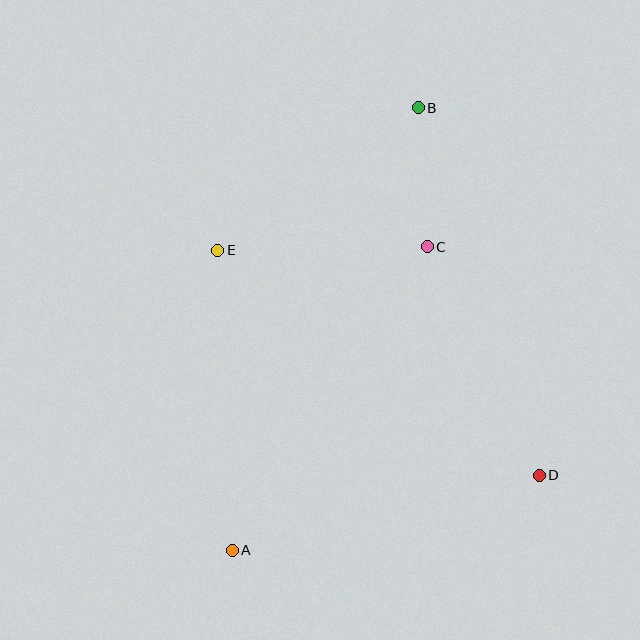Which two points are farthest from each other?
Points A and B are farthest from each other.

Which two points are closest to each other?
Points B and C are closest to each other.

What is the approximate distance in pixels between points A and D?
The distance between A and D is approximately 316 pixels.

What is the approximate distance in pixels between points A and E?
The distance between A and E is approximately 300 pixels.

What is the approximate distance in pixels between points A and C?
The distance between A and C is approximately 361 pixels.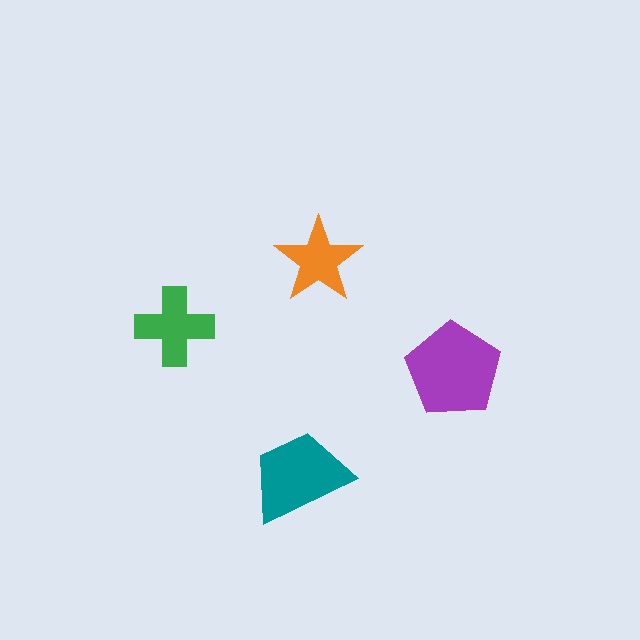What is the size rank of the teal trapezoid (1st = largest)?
2nd.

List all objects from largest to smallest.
The purple pentagon, the teal trapezoid, the green cross, the orange star.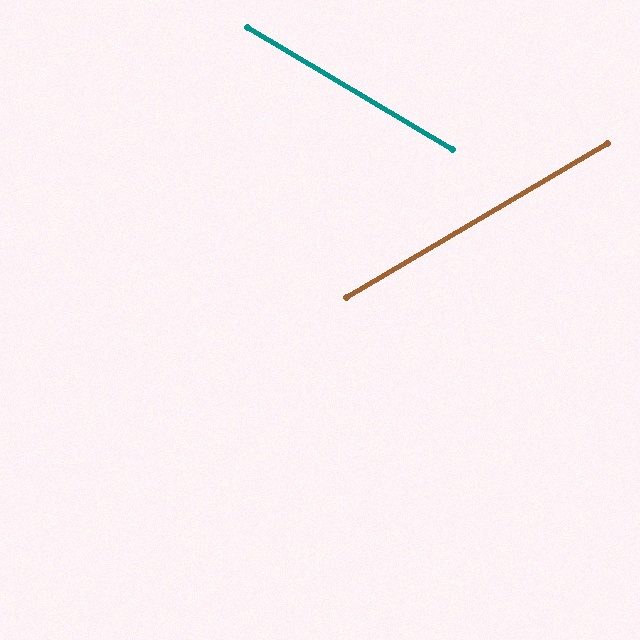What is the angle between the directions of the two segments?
Approximately 61 degrees.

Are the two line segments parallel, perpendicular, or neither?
Neither parallel nor perpendicular — they differ by about 61°.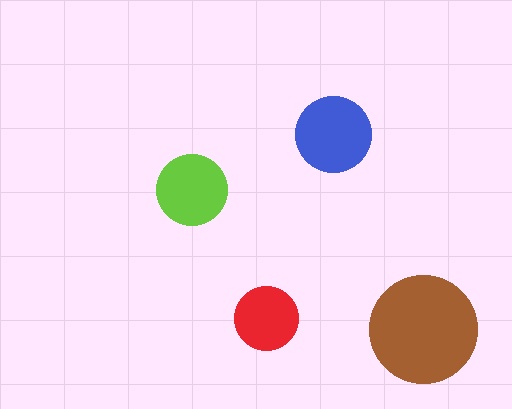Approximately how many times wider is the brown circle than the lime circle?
About 1.5 times wider.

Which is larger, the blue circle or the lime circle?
The blue one.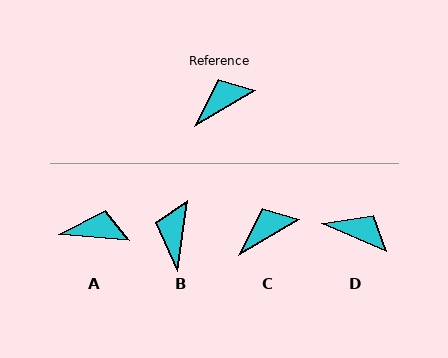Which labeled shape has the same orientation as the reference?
C.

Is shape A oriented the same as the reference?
No, it is off by about 36 degrees.